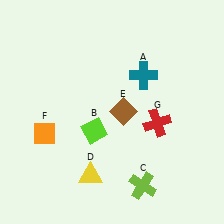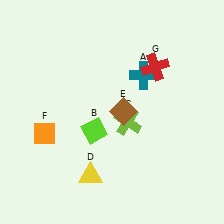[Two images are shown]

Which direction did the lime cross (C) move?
The lime cross (C) moved up.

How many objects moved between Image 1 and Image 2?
2 objects moved between the two images.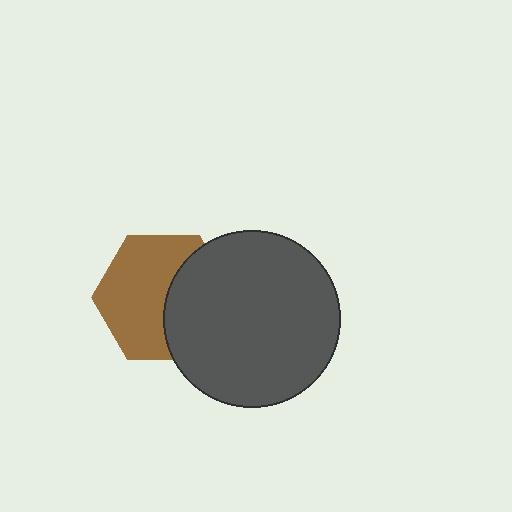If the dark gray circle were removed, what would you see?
You would see the complete brown hexagon.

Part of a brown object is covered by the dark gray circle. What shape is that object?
It is a hexagon.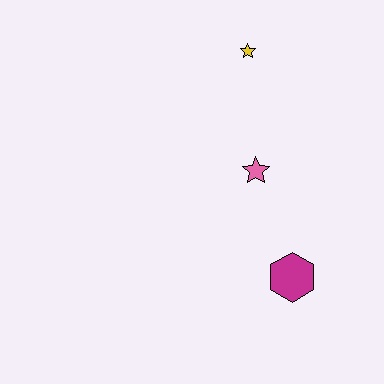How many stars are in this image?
There are 2 stars.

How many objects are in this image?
There are 3 objects.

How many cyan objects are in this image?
There are no cyan objects.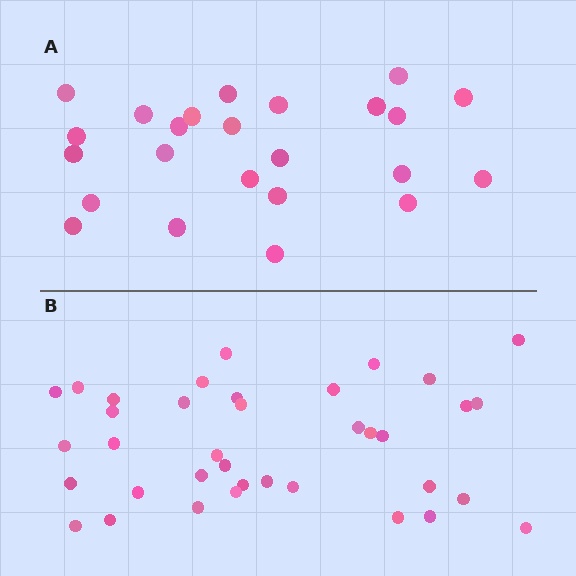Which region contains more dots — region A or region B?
Region B (the bottom region) has more dots.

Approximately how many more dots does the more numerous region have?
Region B has approximately 15 more dots than region A.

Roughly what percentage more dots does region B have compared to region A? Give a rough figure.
About 55% more.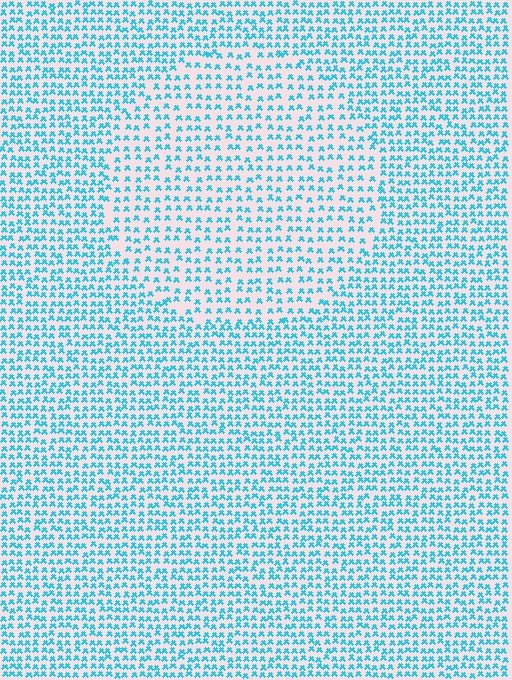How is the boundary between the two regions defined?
The boundary is defined by a change in element density (approximately 1.6x ratio). All elements are the same color, size, and shape.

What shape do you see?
I see a circle.